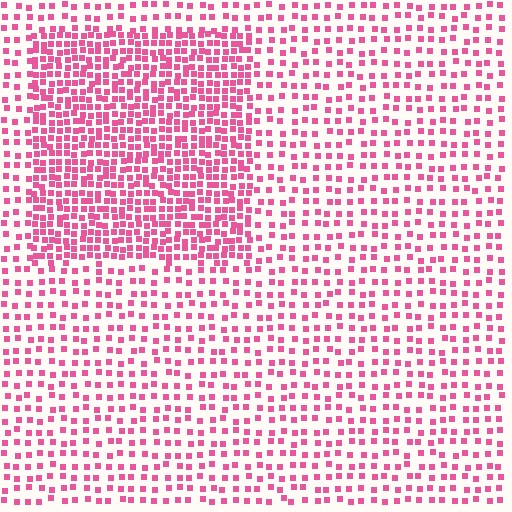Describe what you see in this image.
The image contains small pink elements arranged at two different densities. A rectangle-shaped region is visible where the elements are more densely packed than the surrounding area.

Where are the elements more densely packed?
The elements are more densely packed inside the rectangle boundary.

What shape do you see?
I see a rectangle.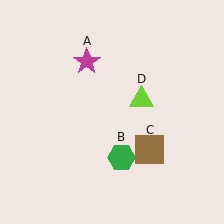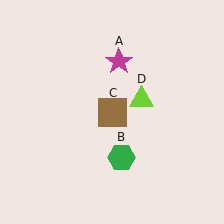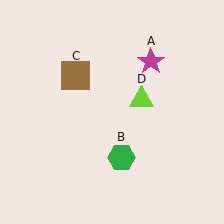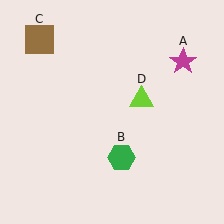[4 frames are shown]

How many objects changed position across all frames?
2 objects changed position: magenta star (object A), brown square (object C).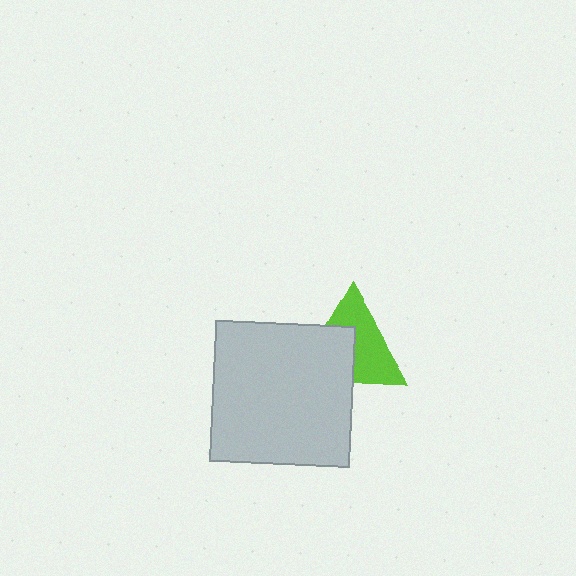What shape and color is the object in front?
The object in front is a light gray square.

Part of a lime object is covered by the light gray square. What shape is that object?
It is a triangle.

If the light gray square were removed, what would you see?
You would see the complete lime triangle.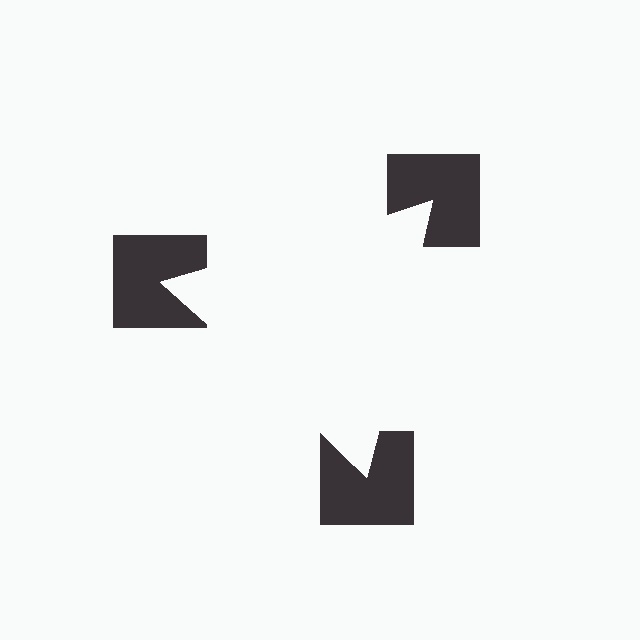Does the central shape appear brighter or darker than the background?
It typically appears slightly brighter than the background, even though no actual brightness change is drawn.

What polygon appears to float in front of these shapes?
An illusory triangle — its edges are inferred from the aligned wedge cuts in the notched squares, not physically drawn.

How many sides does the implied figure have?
3 sides.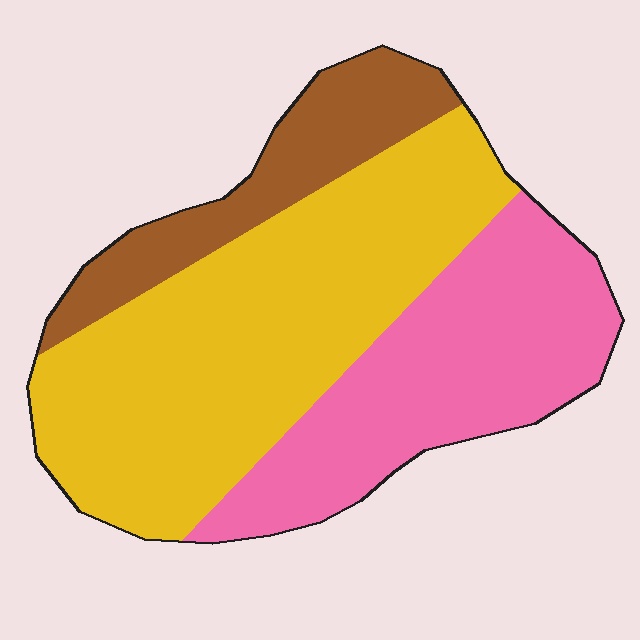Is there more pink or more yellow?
Yellow.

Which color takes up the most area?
Yellow, at roughly 50%.